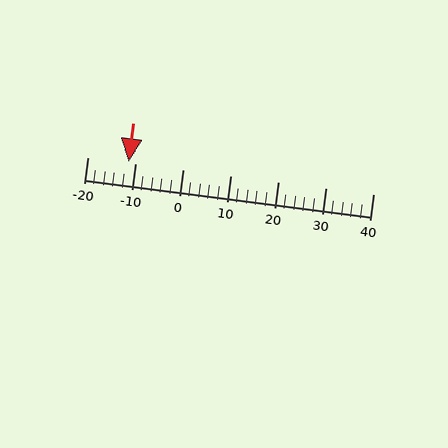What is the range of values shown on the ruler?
The ruler shows values from -20 to 40.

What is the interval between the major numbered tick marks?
The major tick marks are spaced 10 units apart.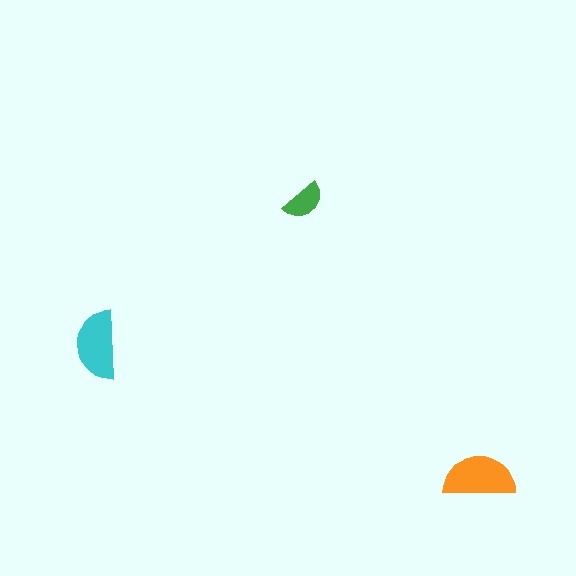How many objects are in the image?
There are 3 objects in the image.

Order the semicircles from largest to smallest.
the orange one, the cyan one, the green one.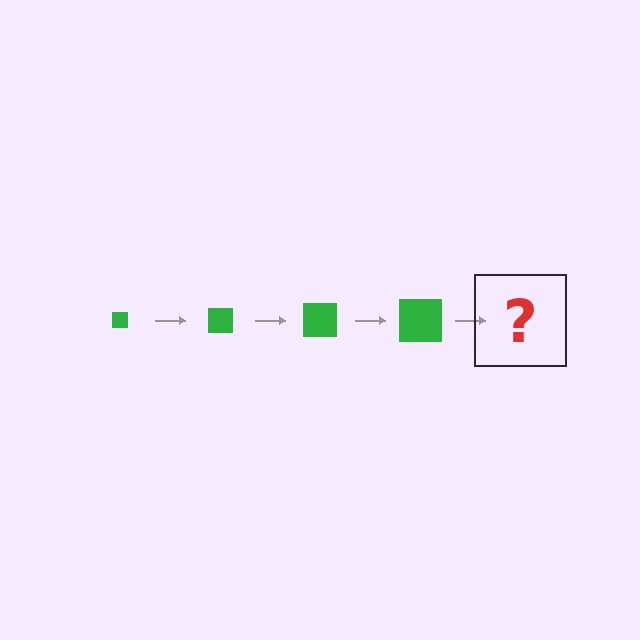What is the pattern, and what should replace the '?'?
The pattern is that the square gets progressively larger each step. The '?' should be a green square, larger than the previous one.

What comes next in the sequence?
The next element should be a green square, larger than the previous one.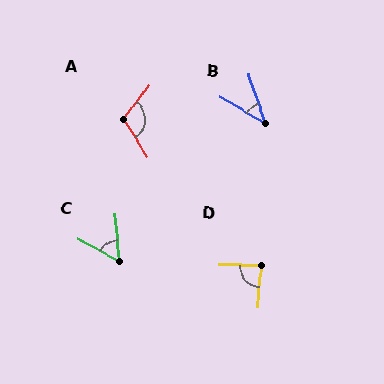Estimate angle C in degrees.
Approximately 57 degrees.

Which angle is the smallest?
B, at approximately 41 degrees.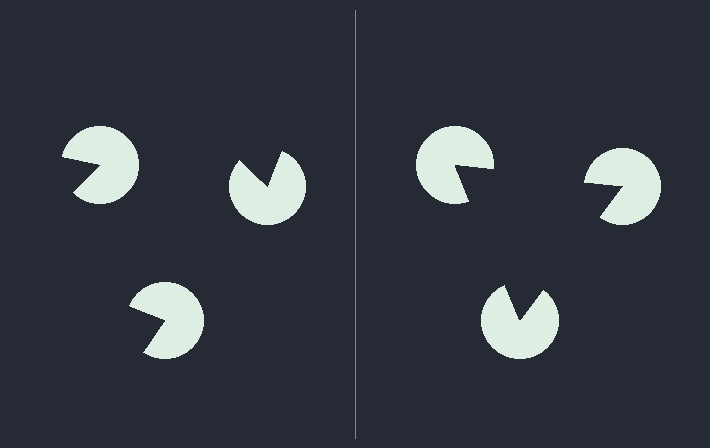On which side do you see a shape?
An illusory triangle appears on the right side. On the left side the wedge cuts are rotated, so no coherent shape forms.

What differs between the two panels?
The pac-man discs are positioned identically on both sides; only the wedge orientations differ. On the right they align to a triangle; on the left they are misaligned.